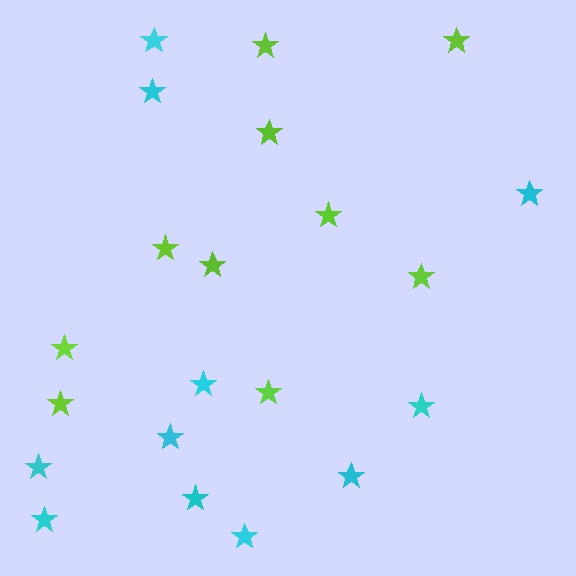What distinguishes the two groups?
There are 2 groups: one group of lime stars (10) and one group of cyan stars (11).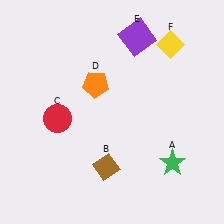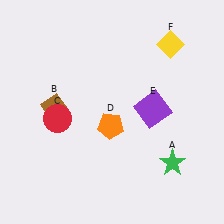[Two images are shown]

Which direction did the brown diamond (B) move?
The brown diamond (B) moved up.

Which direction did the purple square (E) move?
The purple square (E) moved down.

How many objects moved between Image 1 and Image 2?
3 objects moved between the two images.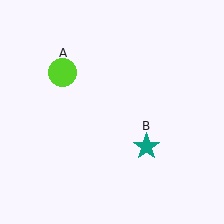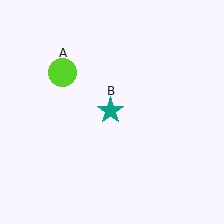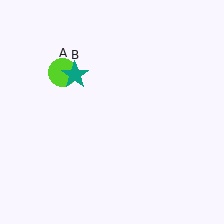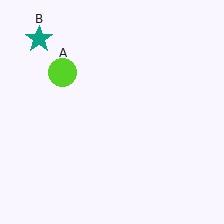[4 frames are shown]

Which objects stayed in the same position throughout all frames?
Lime circle (object A) remained stationary.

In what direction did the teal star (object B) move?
The teal star (object B) moved up and to the left.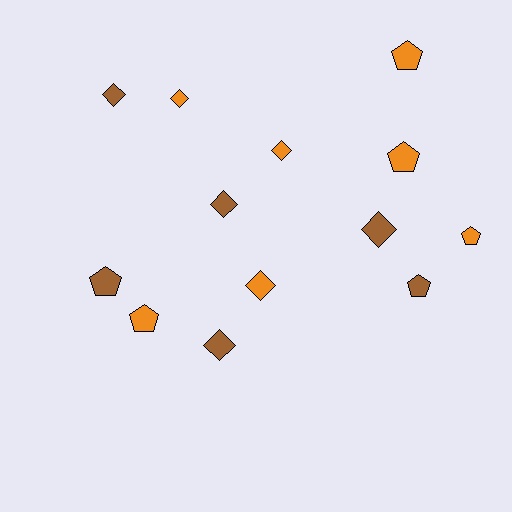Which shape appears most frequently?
Diamond, with 7 objects.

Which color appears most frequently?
Orange, with 7 objects.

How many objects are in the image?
There are 13 objects.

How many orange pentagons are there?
There are 4 orange pentagons.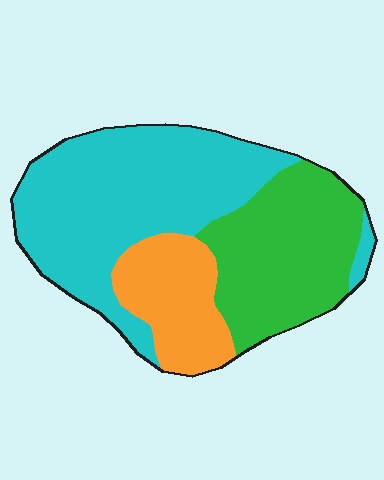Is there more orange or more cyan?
Cyan.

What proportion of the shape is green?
Green takes up between a sixth and a third of the shape.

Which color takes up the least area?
Orange, at roughly 20%.